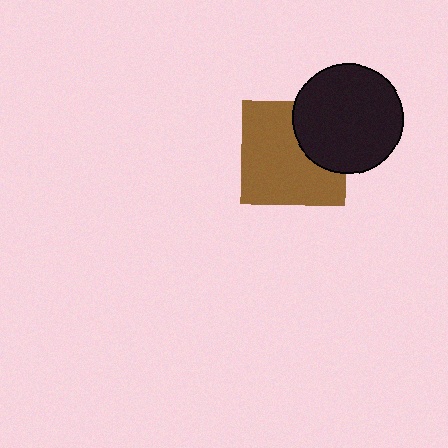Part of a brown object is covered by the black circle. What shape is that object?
It is a square.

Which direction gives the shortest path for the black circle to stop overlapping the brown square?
Moving right gives the shortest separation.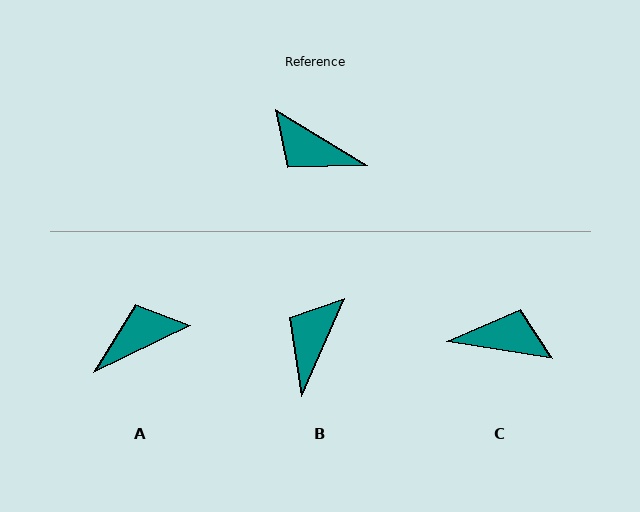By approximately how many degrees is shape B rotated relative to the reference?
Approximately 83 degrees clockwise.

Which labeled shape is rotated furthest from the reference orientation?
C, about 158 degrees away.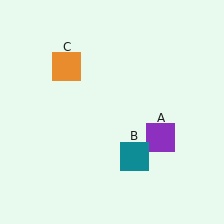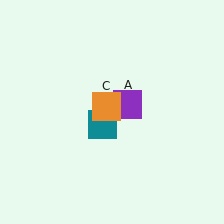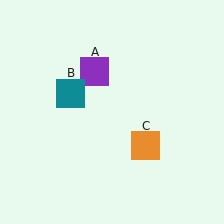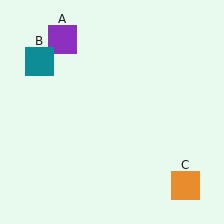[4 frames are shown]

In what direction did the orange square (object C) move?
The orange square (object C) moved down and to the right.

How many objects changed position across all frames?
3 objects changed position: purple square (object A), teal square (object B), orange square (object C).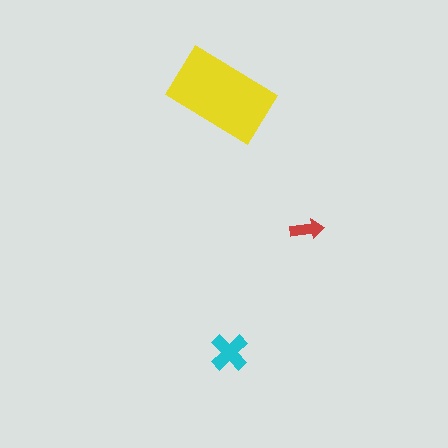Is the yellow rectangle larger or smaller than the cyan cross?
Larger.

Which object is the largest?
The yellow rectangle.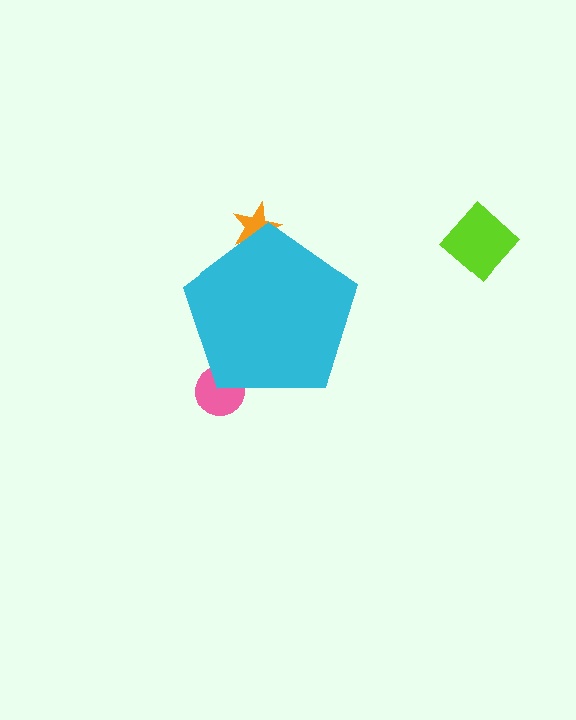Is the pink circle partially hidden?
Yes, the pink circle is partially hidden behind the cyan pentagon.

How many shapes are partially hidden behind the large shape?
2 shapes are partially hidden.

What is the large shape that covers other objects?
A cyan pentagon.